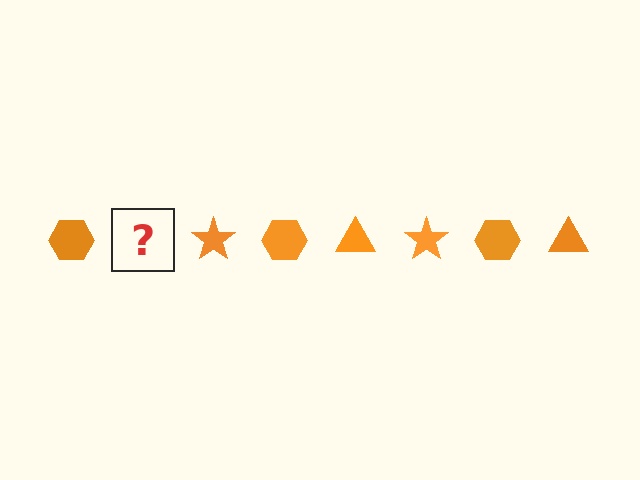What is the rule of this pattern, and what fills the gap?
The rule is that the pattern cycles through hexagon, triangle, star shapes in orange. The gap should be filled with an orange triangle.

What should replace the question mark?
The question mark should be replaced with an orange triangle.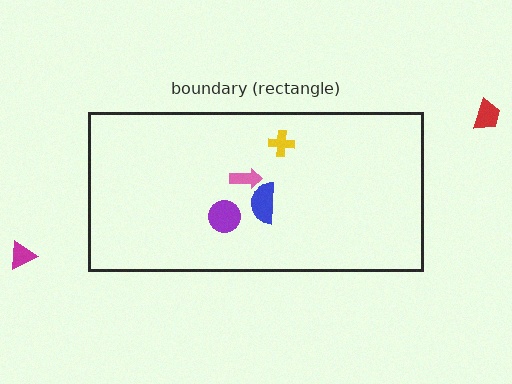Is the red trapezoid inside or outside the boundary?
Outside.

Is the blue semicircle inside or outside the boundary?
Inside.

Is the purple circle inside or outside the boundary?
Inside.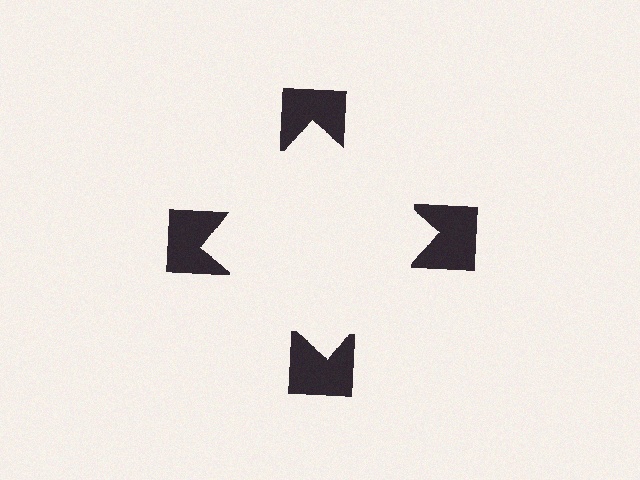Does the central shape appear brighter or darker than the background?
It typically appears slightly brighter than the background, even though no actual brightness change is drawn.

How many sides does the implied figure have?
4 sides.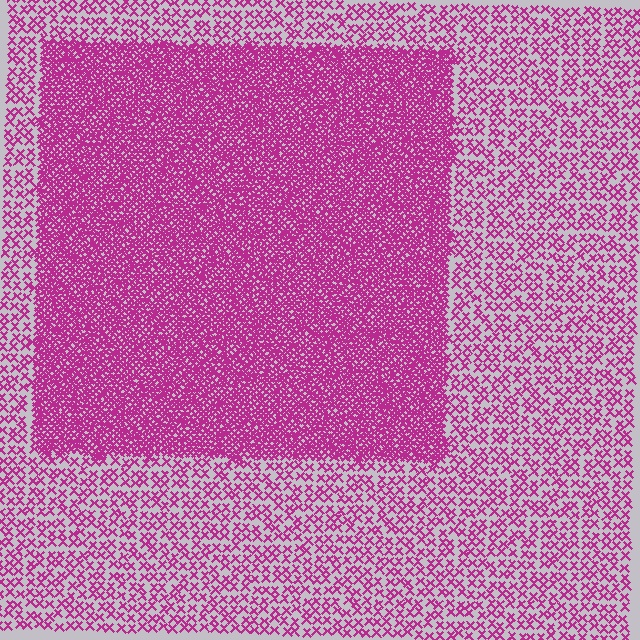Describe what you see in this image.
The image contains small magenta elements arranged at two different densities. A rectangle-shaped region is visible where the elements are more densely packed than the surrounding area.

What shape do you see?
I see a rectangle.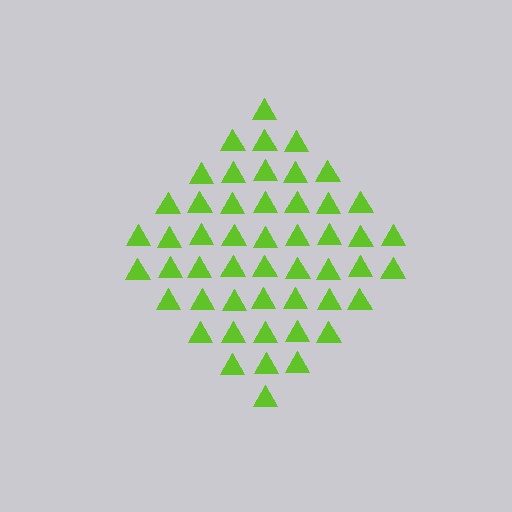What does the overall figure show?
The overall figure shows a diamond.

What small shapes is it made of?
It is made of small triangles.